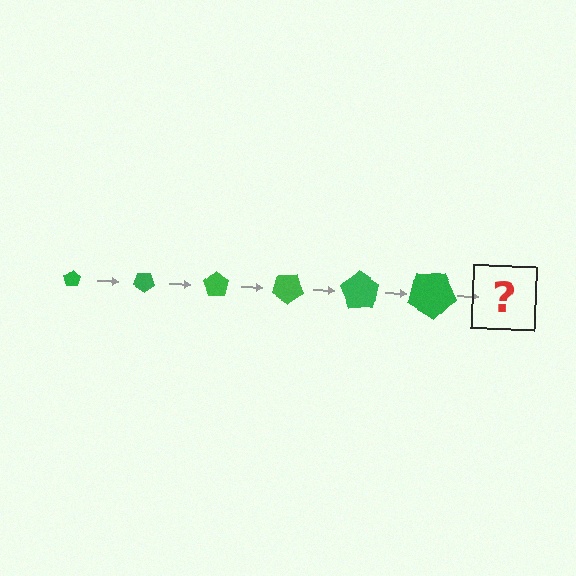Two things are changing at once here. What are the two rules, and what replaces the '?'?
The two rules are that the pentagon grows larger each step and it rotates 35 degrees each step. The '?' should be a pentagon, larger than the previous one and rotated 210 degrees from the start.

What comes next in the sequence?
The next element should be a pentagon, larger than the previous one and rotated 210 degrees from the start.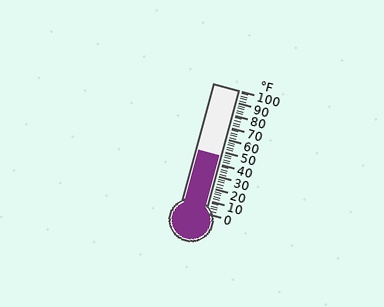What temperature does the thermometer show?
The thermometer shows approximately 46°F.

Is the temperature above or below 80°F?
The temperature is below 80°F.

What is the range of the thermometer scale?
The thermometer scale ranges from 0°F to 100°F.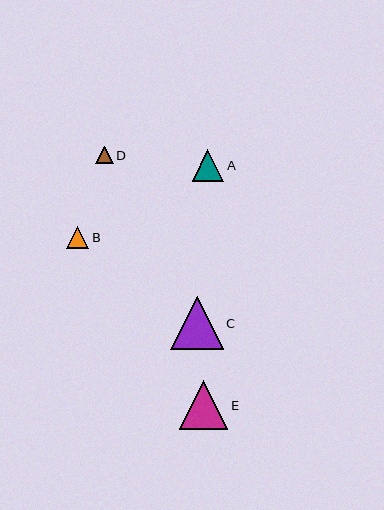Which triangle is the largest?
Triangle C is the largest with a size of approximately 53 pixels.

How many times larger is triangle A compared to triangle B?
Triangle A is approximately 1.4 times the size of triangle B.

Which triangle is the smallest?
Triangle D is the smallest with a size of approximately 18 pixels.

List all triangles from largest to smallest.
From largest to smallest: C, E, A, B, D.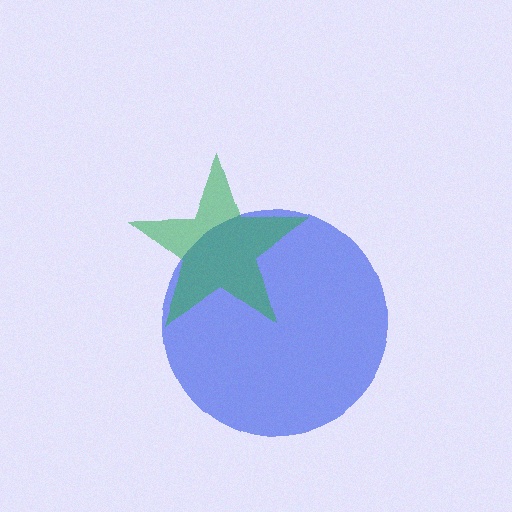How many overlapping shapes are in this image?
There are 2 overlapping shapes in the image.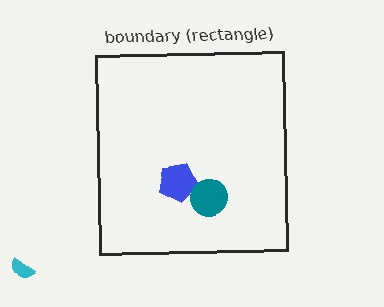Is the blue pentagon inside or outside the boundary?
Inside.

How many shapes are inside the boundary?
2 inside, 1 outside.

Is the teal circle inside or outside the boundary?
Inside.